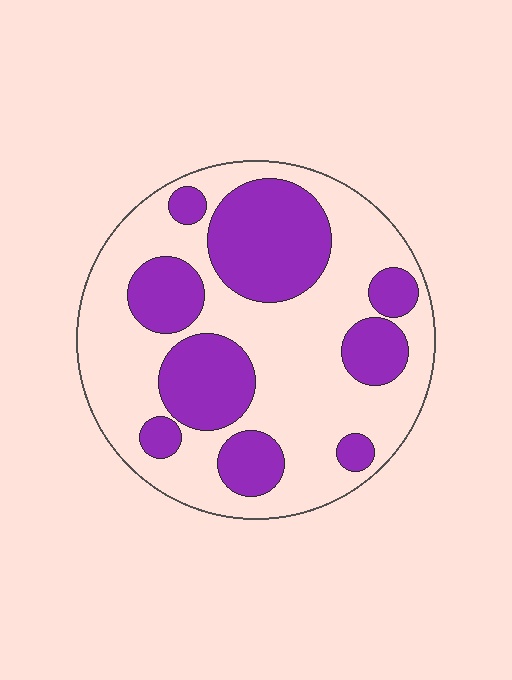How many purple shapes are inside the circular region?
9.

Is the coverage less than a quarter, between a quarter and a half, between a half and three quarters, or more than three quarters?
Between a quarter and a half.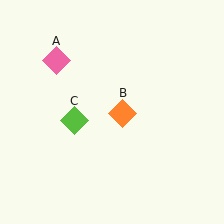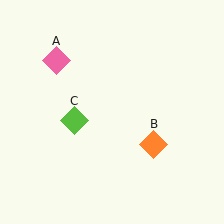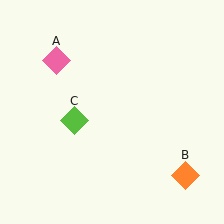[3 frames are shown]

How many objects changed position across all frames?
1 object changed position: orange diamond (object B).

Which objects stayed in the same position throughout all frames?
Pink diamond (object A) and lime diamond (object C) remained stationary.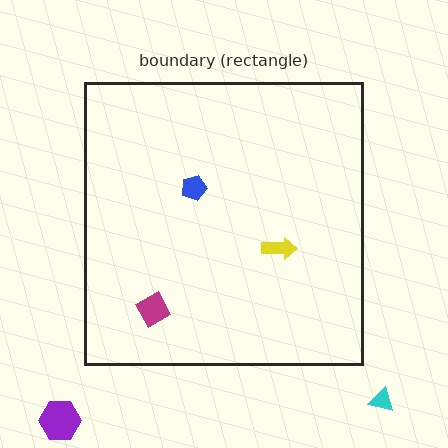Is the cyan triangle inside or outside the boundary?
Outside.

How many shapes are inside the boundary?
3 inside, 2 outside.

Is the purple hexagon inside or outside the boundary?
Outside.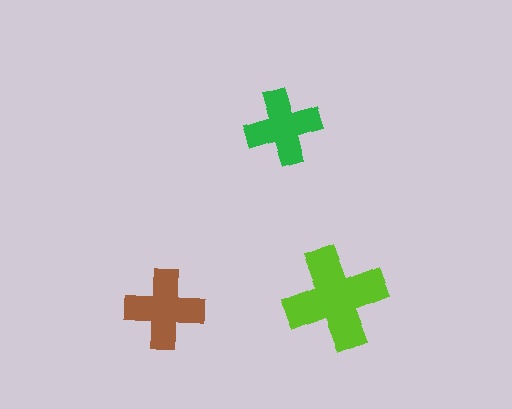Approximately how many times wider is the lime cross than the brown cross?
About 1.5 times wider.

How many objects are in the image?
There are 3 objects in the image.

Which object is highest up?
The green cross is topmost.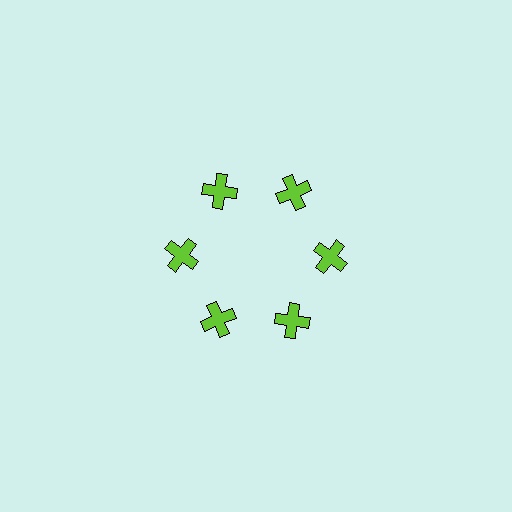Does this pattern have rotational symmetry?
Yes, this pattern has 6-fold rotational symmetry. It looks the same after rotating 60 degrees around the center.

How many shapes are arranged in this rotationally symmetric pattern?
There are 6 shapes, arranged in 6 groups of 1.